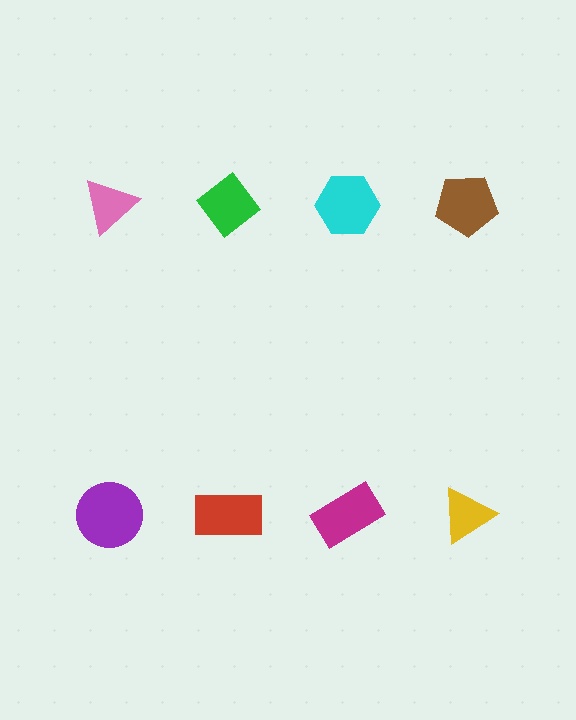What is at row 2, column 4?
A yellow triangle.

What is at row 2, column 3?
A magenta rectangle.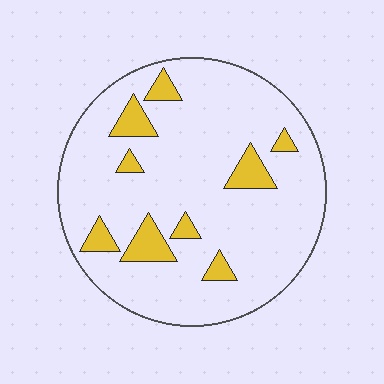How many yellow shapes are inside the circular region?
9.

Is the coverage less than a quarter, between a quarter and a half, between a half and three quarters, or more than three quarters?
Less than a quarter.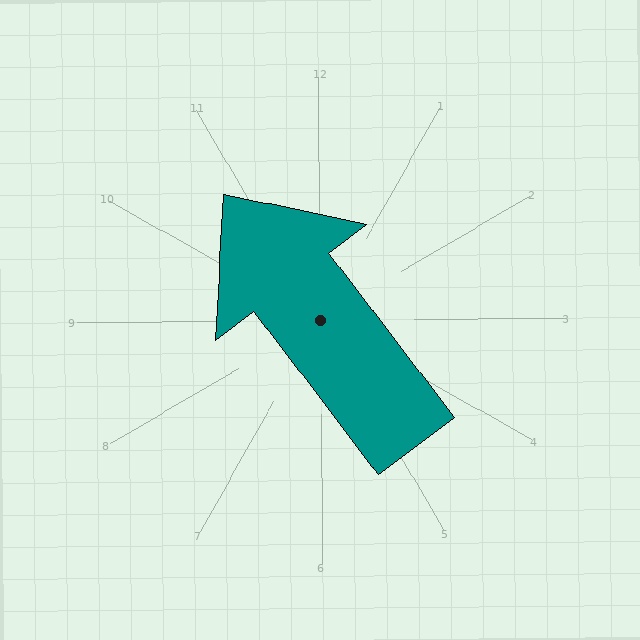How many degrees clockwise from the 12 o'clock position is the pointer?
Approximately 323 degrees.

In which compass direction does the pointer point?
Northwest.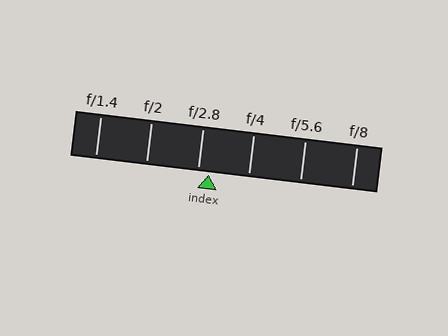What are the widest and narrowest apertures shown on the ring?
The widest aperture shown is f/1.4 and the narrowest is f/8.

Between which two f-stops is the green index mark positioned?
The index mark is between f/2.8 and f/4.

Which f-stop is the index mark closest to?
The index mark is closest to f/2.8.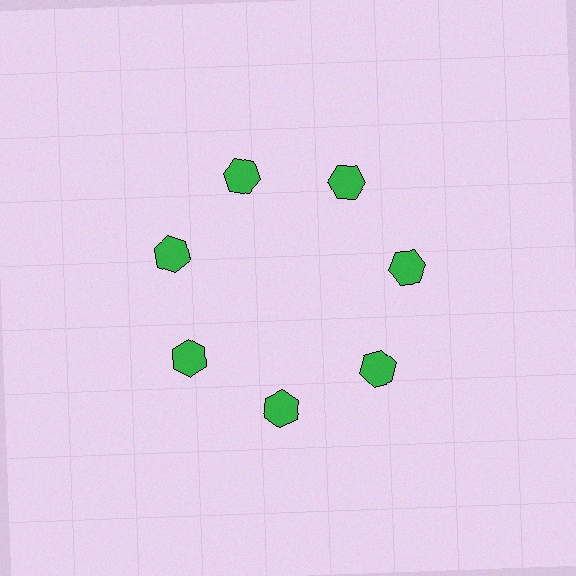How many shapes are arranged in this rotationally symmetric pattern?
There are 7 shapes, arranged in 7 groups of 1.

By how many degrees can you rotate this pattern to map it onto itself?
The pattern maps onto itself every 51 degrees of rotation.